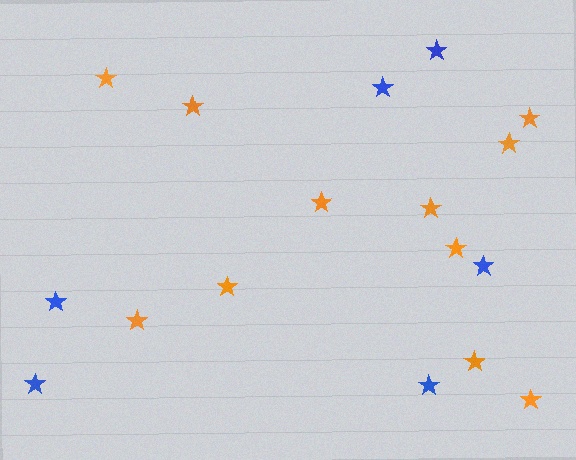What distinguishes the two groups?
There are 2 groups: one group of orange stars (11) and one group of blue stars (6).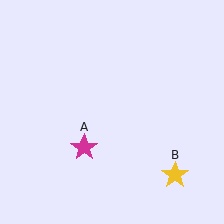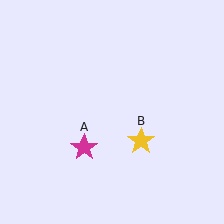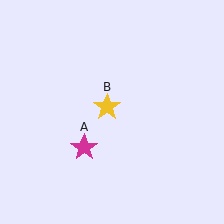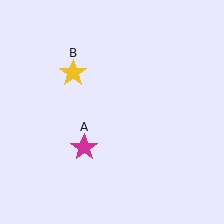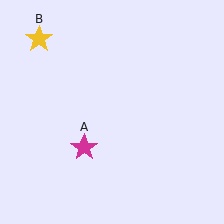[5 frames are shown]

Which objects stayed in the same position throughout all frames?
Magenta star (object A) remained stationary.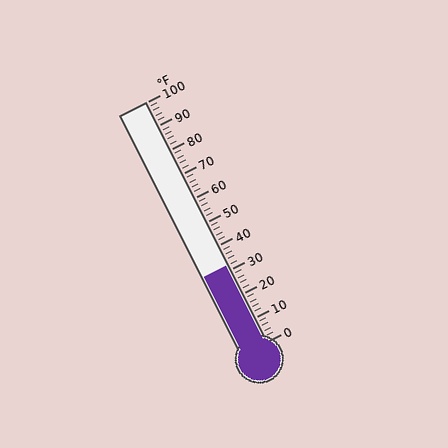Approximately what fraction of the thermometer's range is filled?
The thermometer is filled to approximately 30% of its range.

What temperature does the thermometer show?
The thermometer shows approximately 32°F.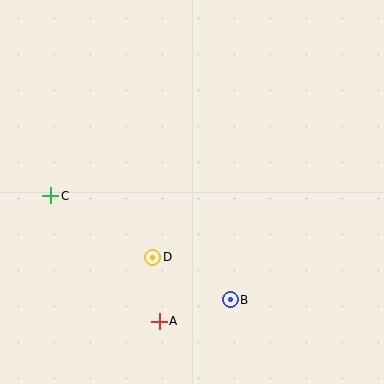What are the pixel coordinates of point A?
Point A is at (159, 321).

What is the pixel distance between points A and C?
The distance between A and C is 166 pixels.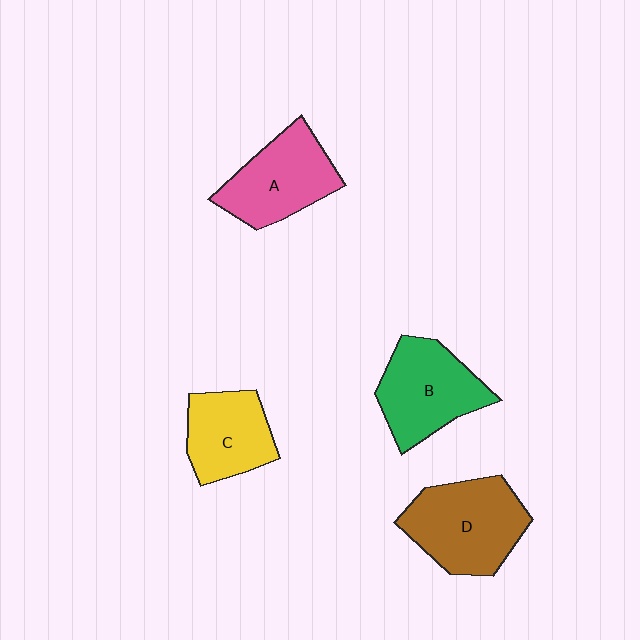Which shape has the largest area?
Shape D (brown).